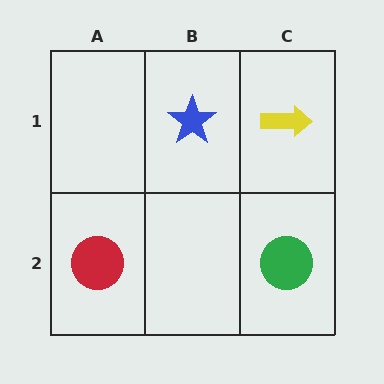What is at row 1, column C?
A yellow arrow.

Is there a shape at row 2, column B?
No, that cell is empty.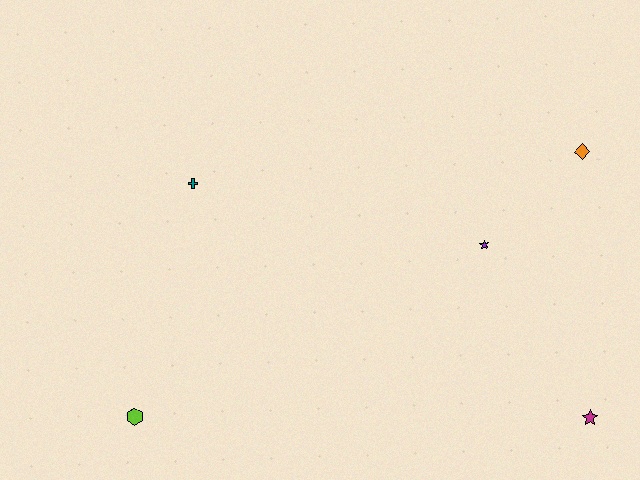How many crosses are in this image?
There is 1 cross.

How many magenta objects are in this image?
There is 1 magenta object.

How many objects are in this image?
There are 5 objects.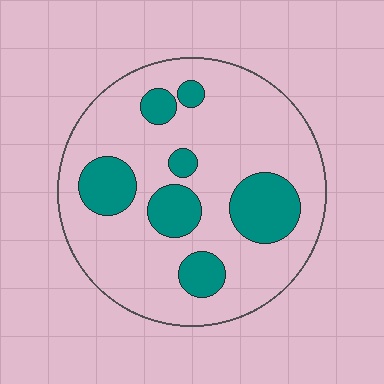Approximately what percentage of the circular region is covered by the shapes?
Approximately 25%.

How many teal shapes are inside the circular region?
7.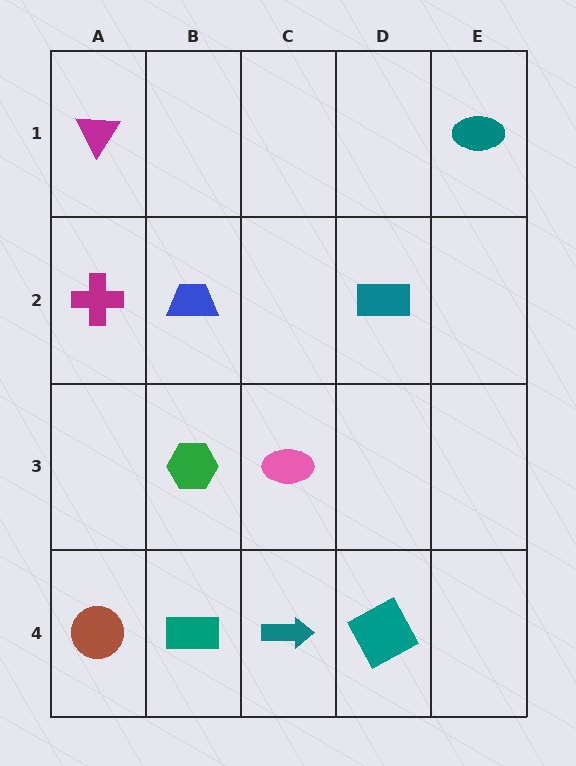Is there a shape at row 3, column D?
No, that cell is empty.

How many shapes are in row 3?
2 shapes.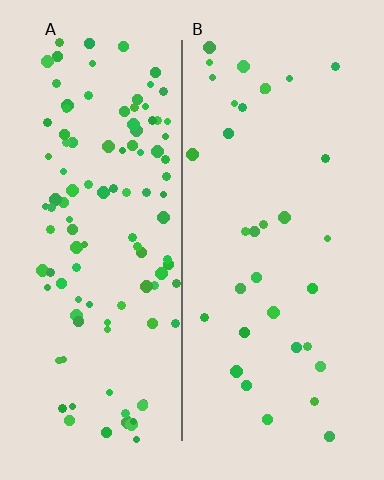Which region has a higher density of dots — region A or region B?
A (the left).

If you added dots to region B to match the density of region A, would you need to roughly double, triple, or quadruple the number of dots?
Approximately triple.